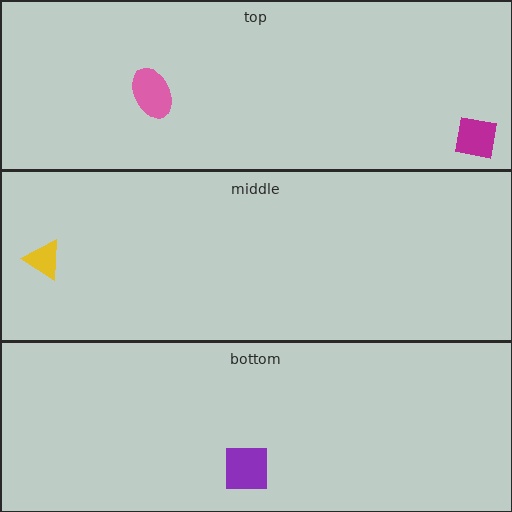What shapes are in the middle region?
The yellow triangle.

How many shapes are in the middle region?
1.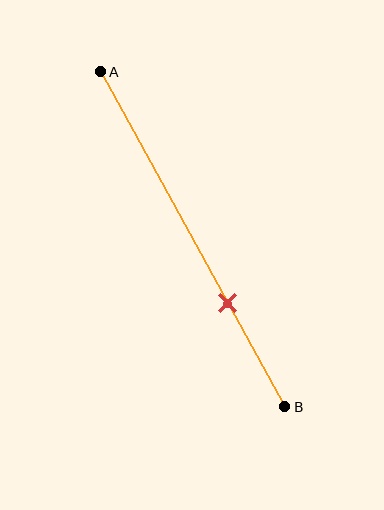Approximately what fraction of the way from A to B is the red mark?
The red mark is approximately 70% of the way from A to B.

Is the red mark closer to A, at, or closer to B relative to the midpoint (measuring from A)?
The red mark is closer to point B than the midpoint of segment AB.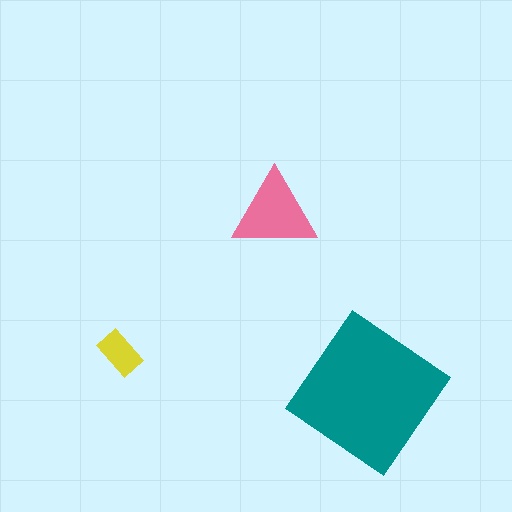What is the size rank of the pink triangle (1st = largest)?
2nd.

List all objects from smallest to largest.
The yellow rectangle, the pink triangle, the teal diamond.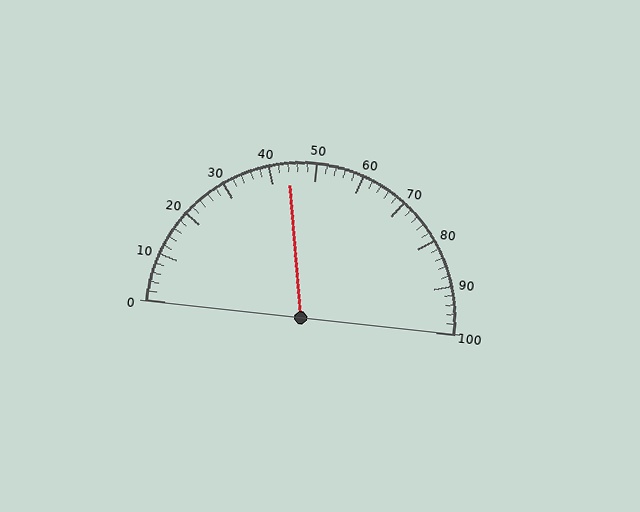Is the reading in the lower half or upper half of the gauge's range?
The reading is in the lower half of the range (0 to 100).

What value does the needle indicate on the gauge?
The needle indicates approximately 44.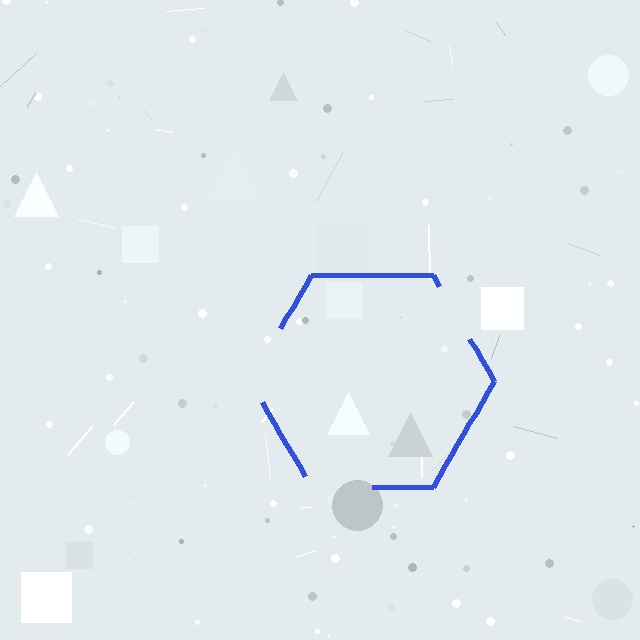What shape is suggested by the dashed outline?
The dashed outline suggests a hexagon.